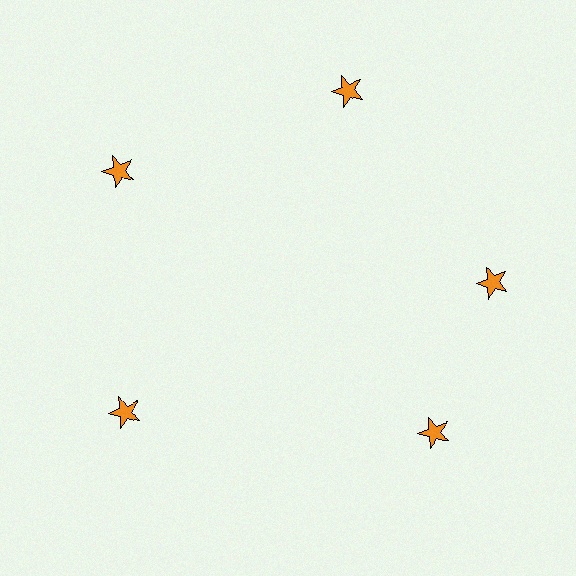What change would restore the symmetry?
The symmetry would be restored by rotating it back into even spacing with its neighbors so that all 5 stars sit at equal angles and equal distance from the center.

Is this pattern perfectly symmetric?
No. The 5 orange stars are arranged in a ring, but one element near the 5 o'clock position is rotated out of alignment along the ring, breaking the 5-fold rotational symmetry.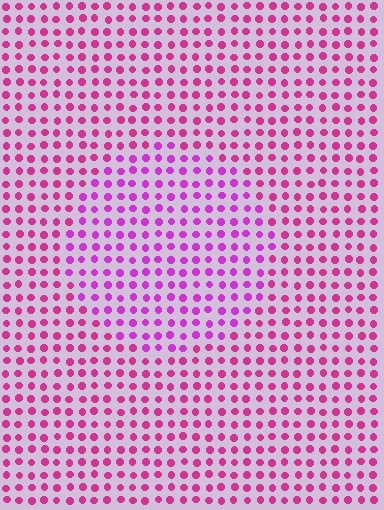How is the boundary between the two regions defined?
The boundary is defined purely by a slight shift in hue (about 25 degrees). Spacing, size, and orientation are identical on both sides.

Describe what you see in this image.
The image is filled with small magenta elements in a uniform arrangement. A circle-shaped region is visible where the elements are tinted to a slightly different hue, forming a subtle color boundary.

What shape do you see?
I see a circle.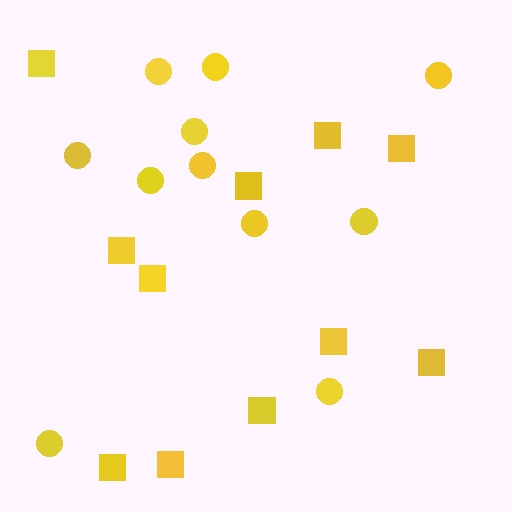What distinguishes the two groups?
There are 2 groups: one group of circles (11) and one group of squares (11).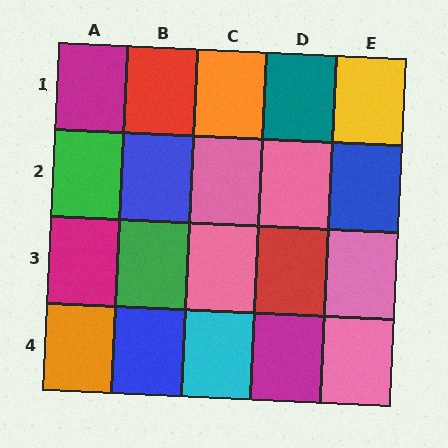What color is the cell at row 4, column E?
Pink.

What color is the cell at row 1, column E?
Yellow.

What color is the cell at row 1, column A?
Magenta.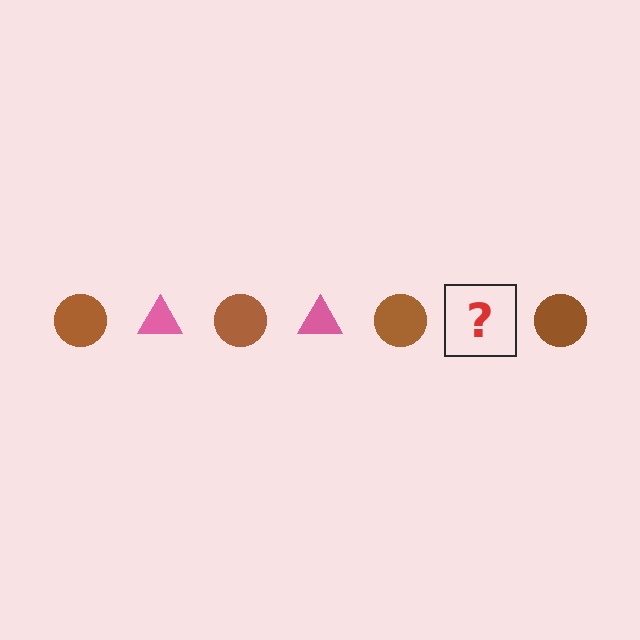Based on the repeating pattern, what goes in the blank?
The blank should be a pink triangle.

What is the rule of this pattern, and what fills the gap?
The rule is that the pattern alternates between brown circle and pink triangle. The gap should be filled with a pink triangle.